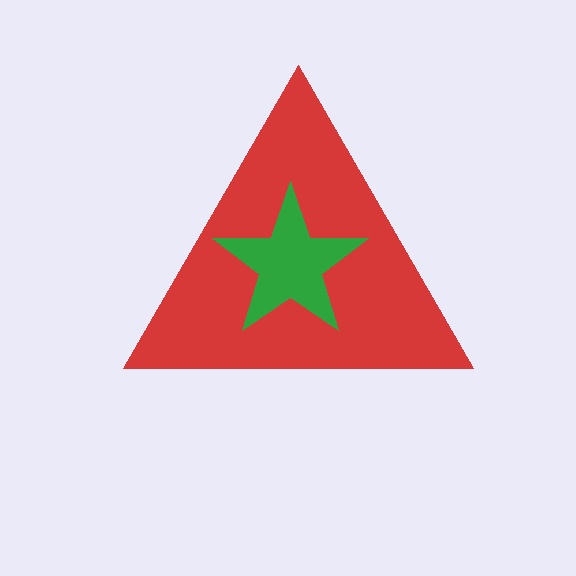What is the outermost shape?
The red triangle.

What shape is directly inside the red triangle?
The green star.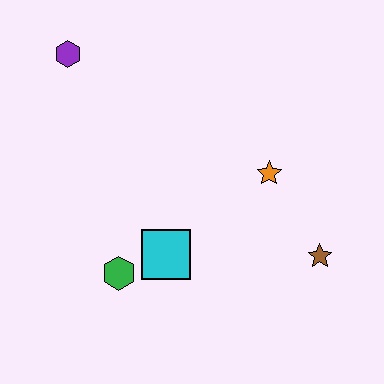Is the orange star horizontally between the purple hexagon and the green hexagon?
No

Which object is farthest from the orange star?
The purple hexagon is farthest from the orange star.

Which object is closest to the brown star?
The orange star is closest to the brown star.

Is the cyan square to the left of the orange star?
Yes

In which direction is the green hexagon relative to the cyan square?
The green hexagon is to the left of the cyan square.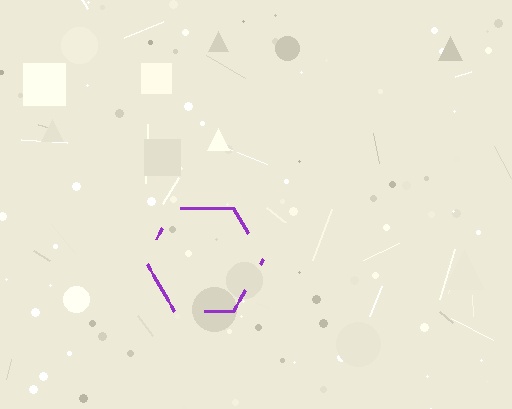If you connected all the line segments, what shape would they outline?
They would outline a hexagon.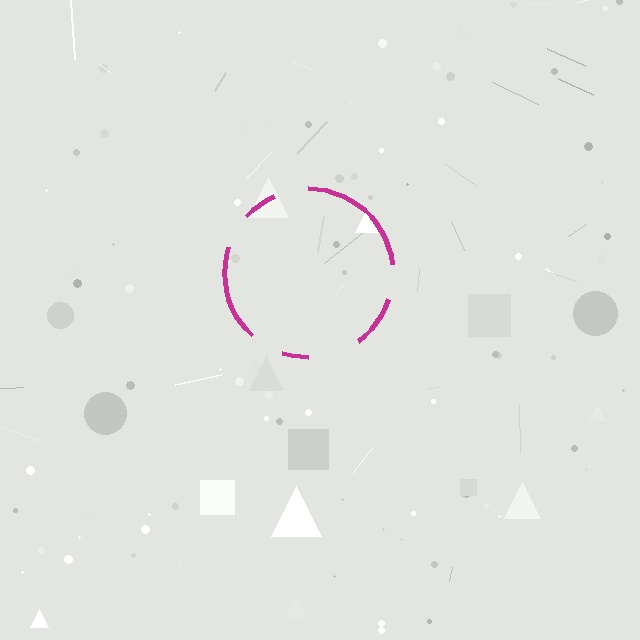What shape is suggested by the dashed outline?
The dashed outline suggests a circle.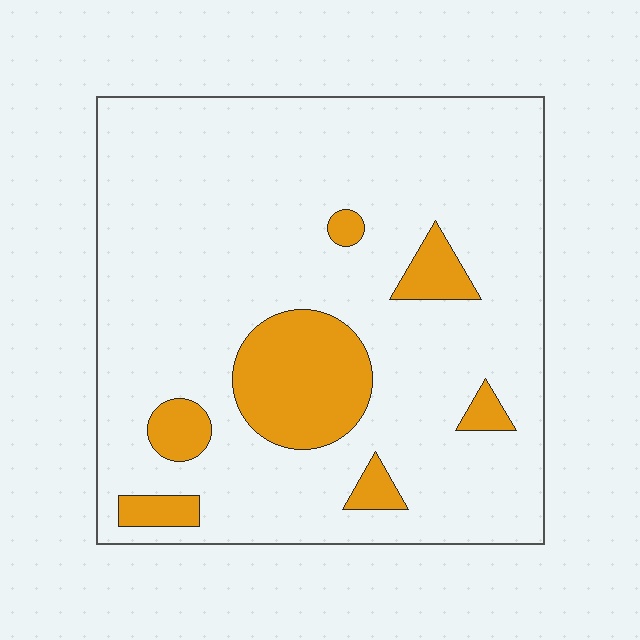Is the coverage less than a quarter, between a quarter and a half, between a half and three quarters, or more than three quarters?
Less than a quarter.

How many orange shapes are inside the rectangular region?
7.